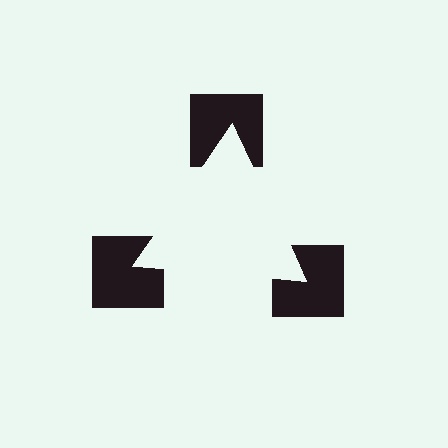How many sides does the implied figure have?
3 sides.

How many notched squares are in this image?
There are 3 — one at each vertex of the illusory triangle.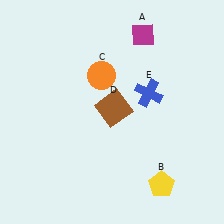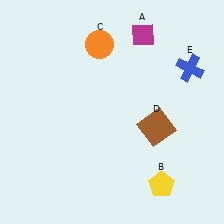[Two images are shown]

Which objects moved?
The objects that moved are: the orange circle (C), the brown square (D), the blue cross (E).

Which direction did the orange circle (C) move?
The orange circle (C) moved up.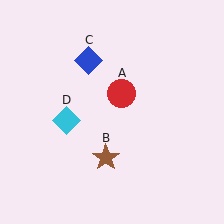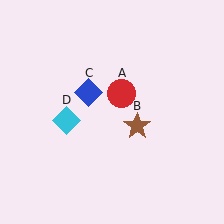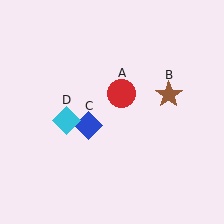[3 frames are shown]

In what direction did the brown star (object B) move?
The brown star (object B) moved up and to the right.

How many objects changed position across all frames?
2 objects changed position: brown star (object B), blue diamond (object C).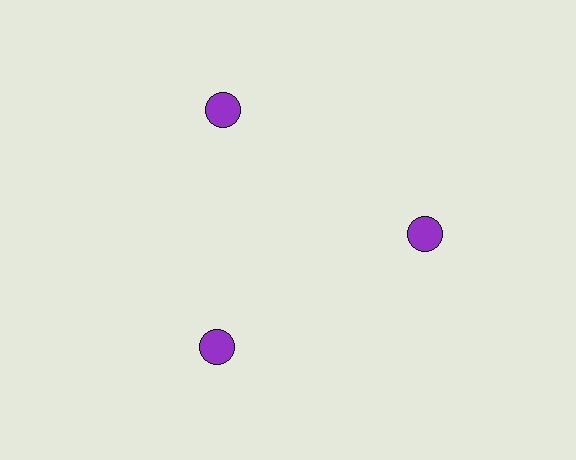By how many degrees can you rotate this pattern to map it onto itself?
The pattern maps onto itself every 120 degrees of rotation.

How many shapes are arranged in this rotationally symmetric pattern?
There are 3 shapes, arranged in 3 groups of 1.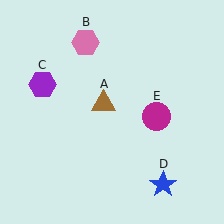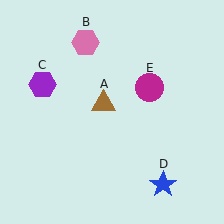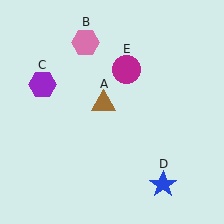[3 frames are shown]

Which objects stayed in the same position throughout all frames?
Brown triangle (object A) and pink hexagon (object B) and purple hexagon (object C) and blue star (object D) remained stationary.